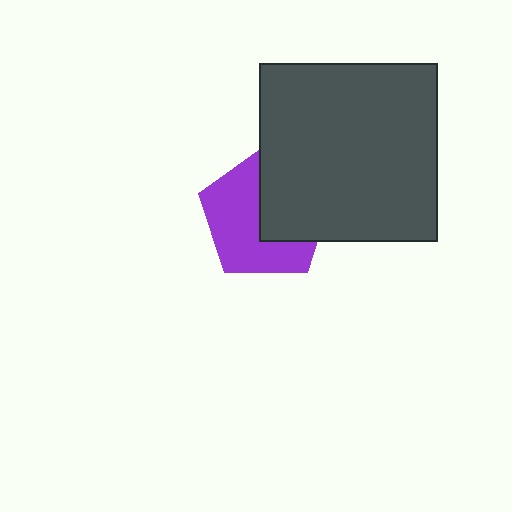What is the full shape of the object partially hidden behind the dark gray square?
The partially hidden object is a purple pentagon.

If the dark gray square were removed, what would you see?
You would see the complete purple pentagon.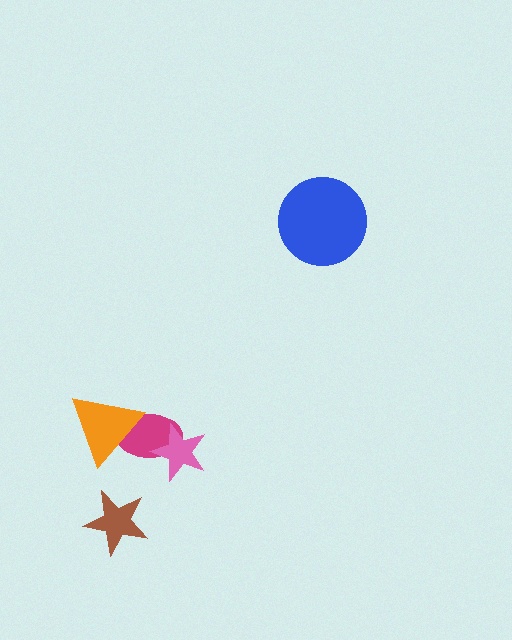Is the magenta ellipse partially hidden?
Yes, it is partially covered by another shape.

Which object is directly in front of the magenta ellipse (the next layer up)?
The pink star is directly in front of the magenta ellipse.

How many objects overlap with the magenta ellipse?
2 objects overlap with the magenta ellipse.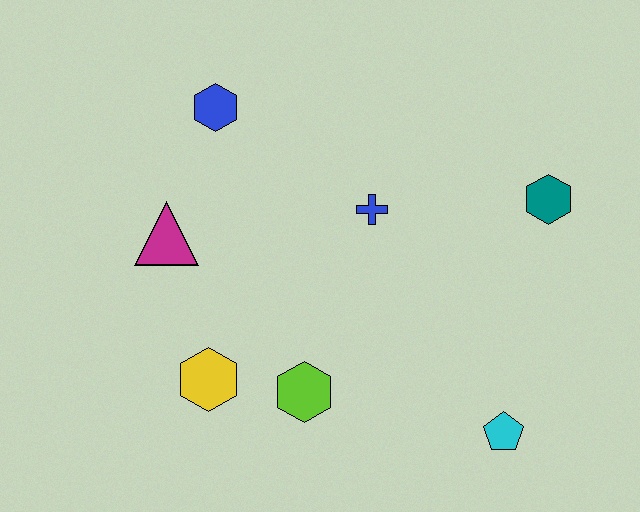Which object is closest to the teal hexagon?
The blue cross is closest to the teal hexagon.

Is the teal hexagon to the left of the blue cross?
No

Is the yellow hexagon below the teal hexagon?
Yes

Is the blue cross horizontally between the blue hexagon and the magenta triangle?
No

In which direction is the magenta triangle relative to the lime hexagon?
The magenta triangle is above the lime hexagon.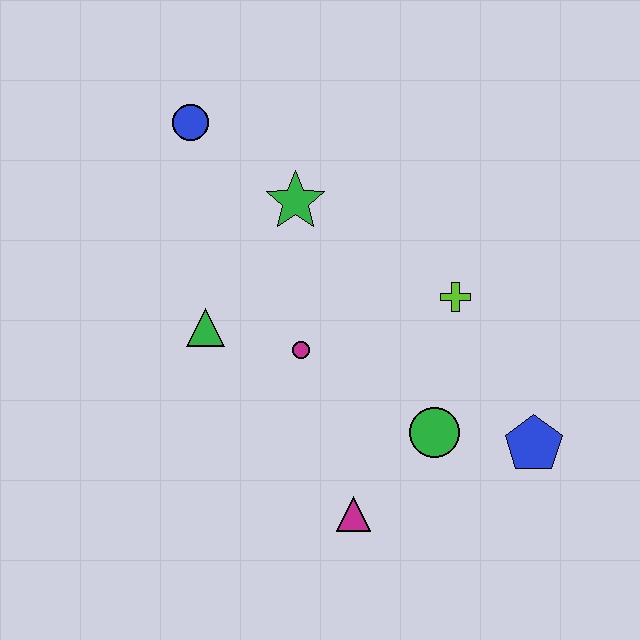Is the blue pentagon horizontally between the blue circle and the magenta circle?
No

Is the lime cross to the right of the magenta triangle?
Yes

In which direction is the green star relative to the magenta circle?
The green star is above the magenta circle.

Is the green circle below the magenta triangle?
No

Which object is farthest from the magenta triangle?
The blue circle is farthest from the magenta triangle.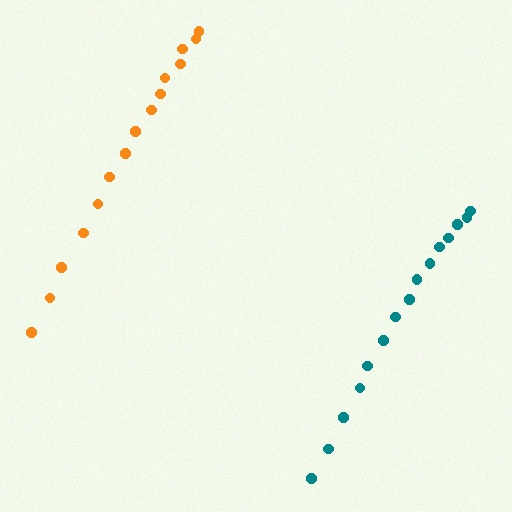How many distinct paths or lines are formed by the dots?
There are 2 distinct paths.